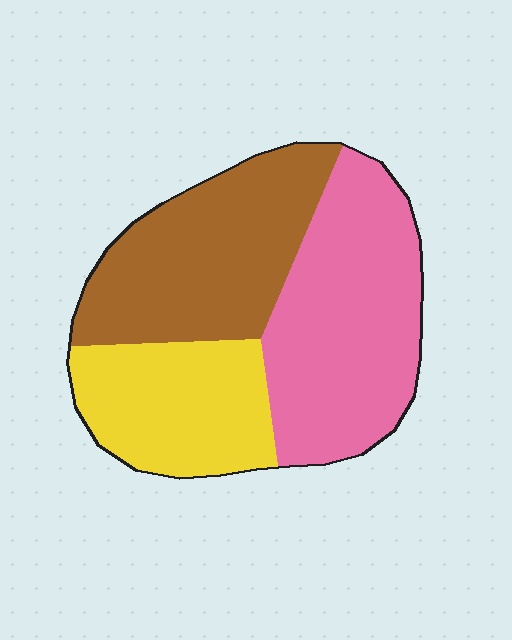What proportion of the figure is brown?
Brown takes up about one third (1/3) of the figure.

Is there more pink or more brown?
Pink.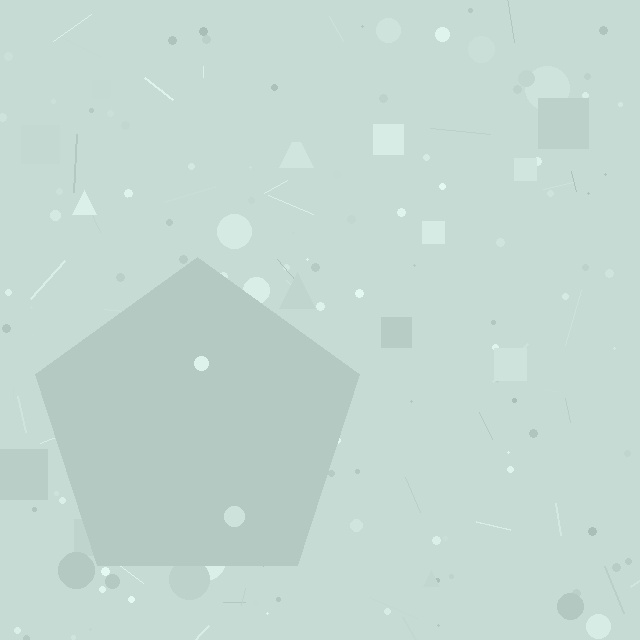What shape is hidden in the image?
A pentagon is hidden in the image.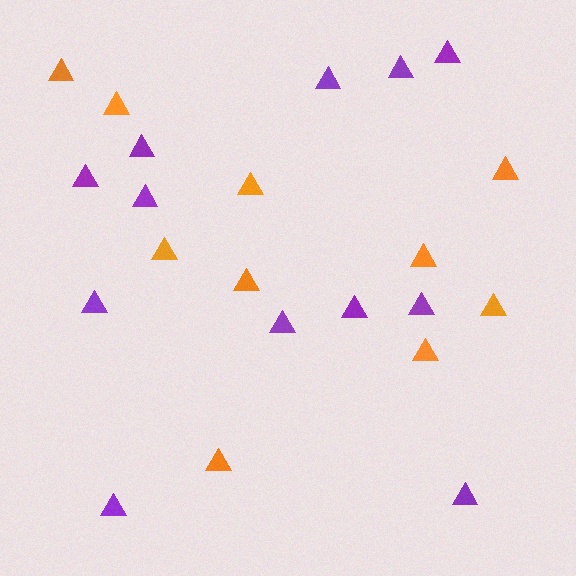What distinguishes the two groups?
There are 2 groups: one group of orange triangles (10) and one group of purple triangles (12).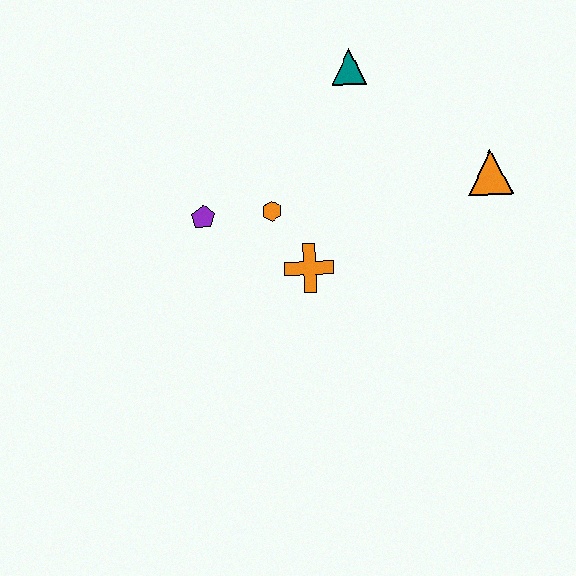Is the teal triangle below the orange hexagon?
No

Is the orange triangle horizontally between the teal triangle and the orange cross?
No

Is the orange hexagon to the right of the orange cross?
No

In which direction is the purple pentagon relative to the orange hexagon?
The purple pentagon is to the left of the orange hexagon.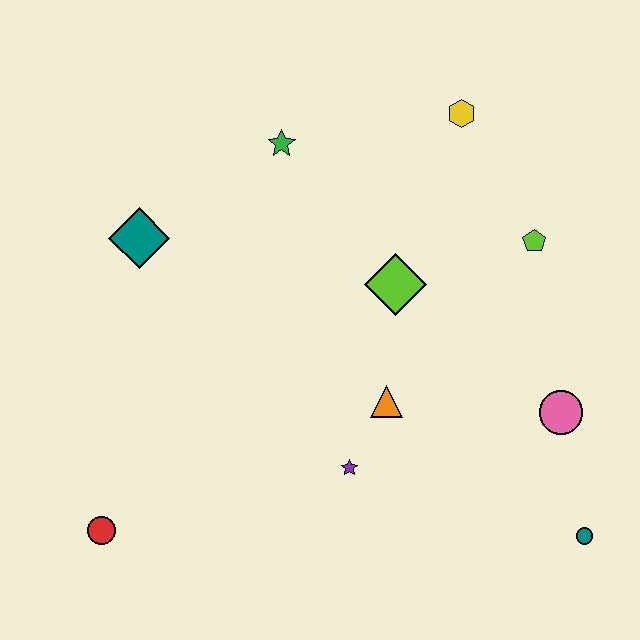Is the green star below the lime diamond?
No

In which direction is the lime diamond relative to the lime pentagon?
The lime diamond is to the left of the lime pentagon.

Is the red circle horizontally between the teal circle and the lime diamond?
No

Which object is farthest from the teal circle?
The teal diamond is farthest from the teal circle.